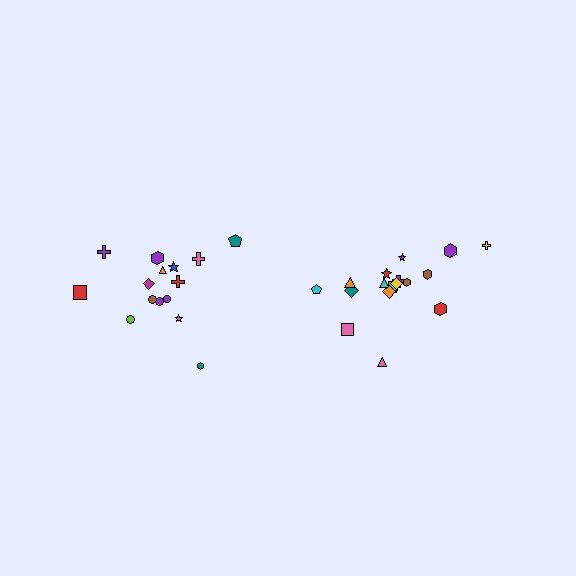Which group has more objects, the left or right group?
The right group.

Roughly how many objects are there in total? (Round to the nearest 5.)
Roughly 35 objects in total.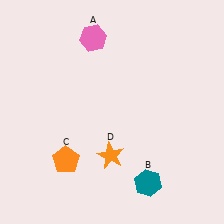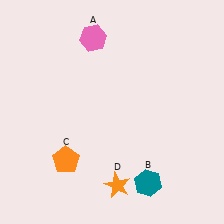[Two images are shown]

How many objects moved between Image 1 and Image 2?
1 object moved between the two images.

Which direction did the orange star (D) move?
The orange star (D) moved down.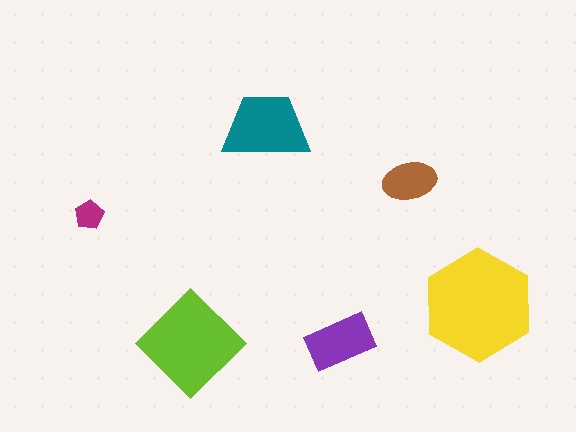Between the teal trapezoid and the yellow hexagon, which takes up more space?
The yellow hexagon.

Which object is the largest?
The yellow hexagon.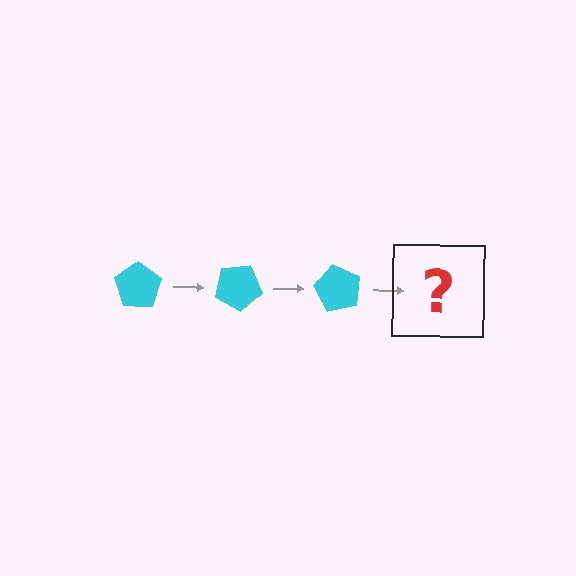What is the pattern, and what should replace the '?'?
The pattern is that the pentagon rotates 30 degrees each step. The '?' should be a cyan pentagon rotated 90 degrees.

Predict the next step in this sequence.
The next step is a cyan pentagon rotated 90 degrees.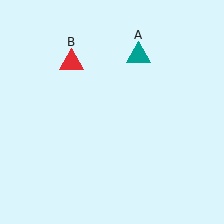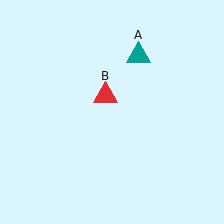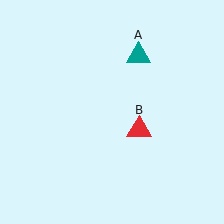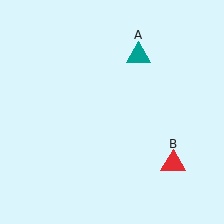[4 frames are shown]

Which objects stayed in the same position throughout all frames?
Teal triangle (object A) remained stationary.